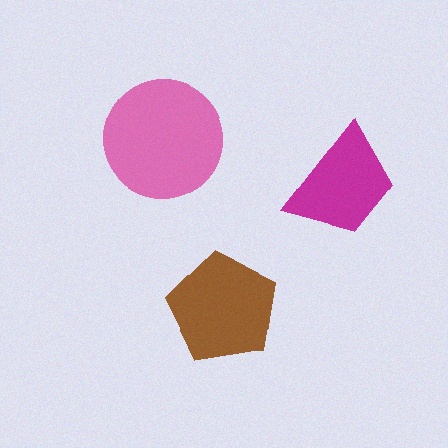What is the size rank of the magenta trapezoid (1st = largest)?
3rd.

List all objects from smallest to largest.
The magenta trapezoid, the brown pentagon, the pink circle.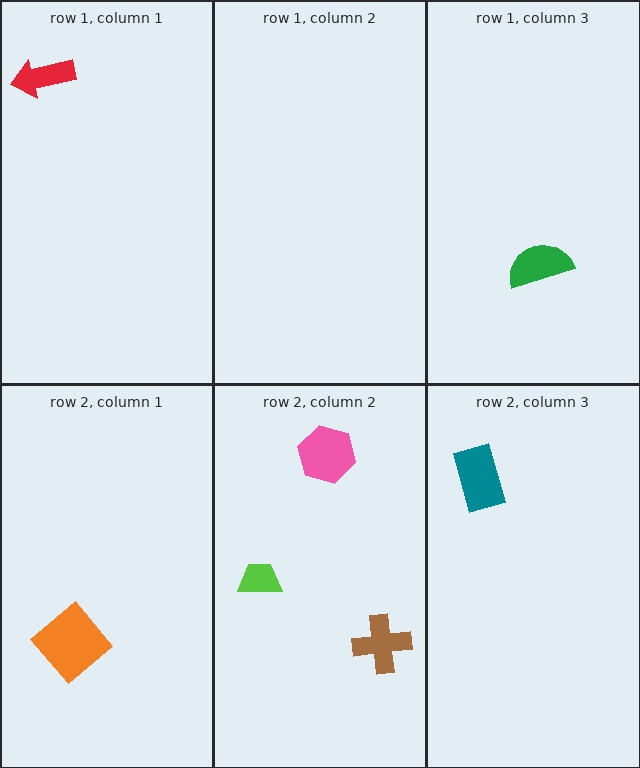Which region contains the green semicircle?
The row 1, column 3 region.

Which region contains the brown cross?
The row 2, column 2 region.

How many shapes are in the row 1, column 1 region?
1.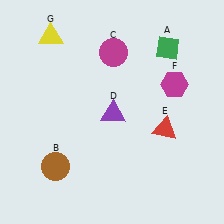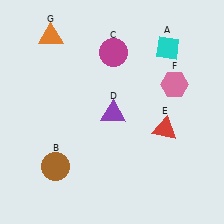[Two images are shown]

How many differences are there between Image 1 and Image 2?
There are 3 differences between the two images.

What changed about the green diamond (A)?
In Image 1, A is green. In Image 2, it changed to cyan.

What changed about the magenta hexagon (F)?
In Image 1, F is magenta. In Image 2, it changed to pink.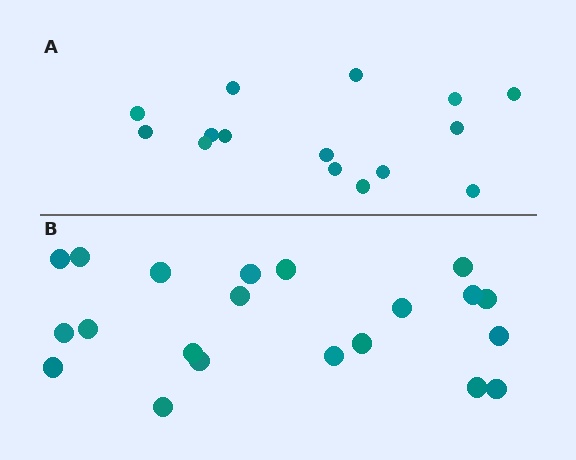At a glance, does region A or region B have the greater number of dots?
Region B (the bottom region) has more dots.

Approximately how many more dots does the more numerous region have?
Region B has about 6 more dots than region A.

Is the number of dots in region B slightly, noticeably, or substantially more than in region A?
Region B has noticeably more, but not dramatically so. The ratio is roughly 1.4 to 1.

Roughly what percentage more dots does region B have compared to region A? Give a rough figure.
About 40% more.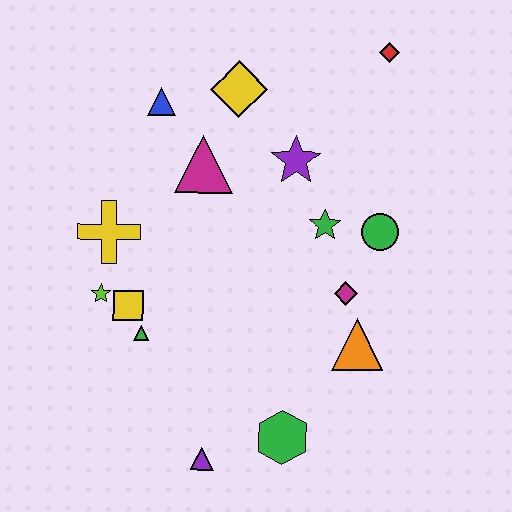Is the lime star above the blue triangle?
No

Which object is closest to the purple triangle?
The green hexagon is closest to the purple triangle.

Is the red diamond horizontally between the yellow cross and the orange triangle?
No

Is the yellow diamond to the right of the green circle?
No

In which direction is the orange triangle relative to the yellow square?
The orange triangle is to the right of the yellow square.